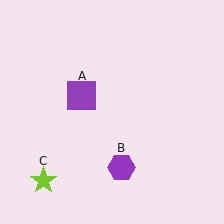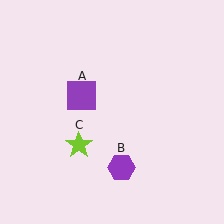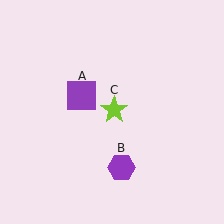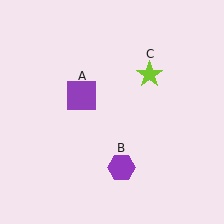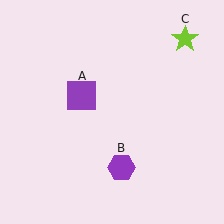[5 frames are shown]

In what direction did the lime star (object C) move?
The lime star (object C) moved up and to the right.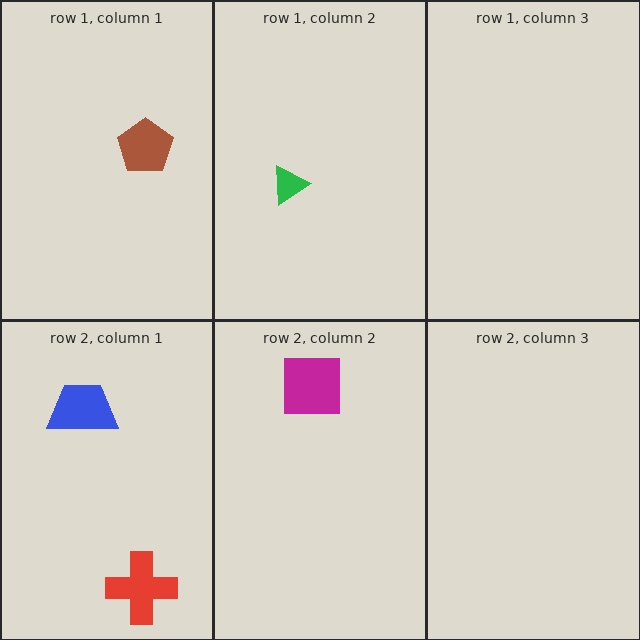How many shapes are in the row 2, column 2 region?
1.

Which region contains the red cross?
The row 2, column 1 region.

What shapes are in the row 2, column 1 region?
The blue trapezoid, the red cross.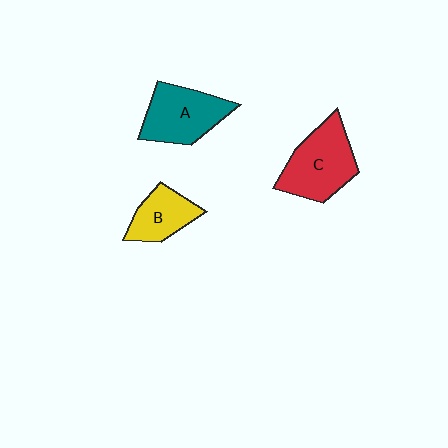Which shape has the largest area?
Shape C (red).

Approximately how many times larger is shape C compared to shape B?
Approximately 1.6 times.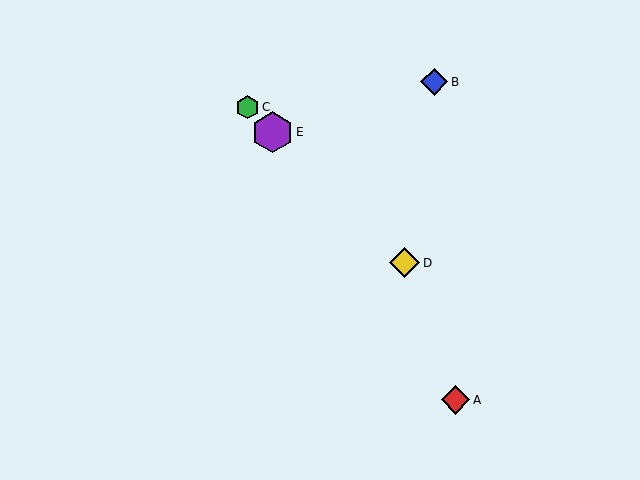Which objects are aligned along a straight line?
Objects C, D, E are aligned along a straight line.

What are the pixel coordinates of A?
Object A is at (456, 400).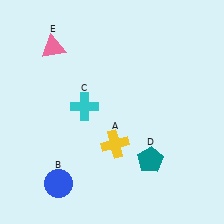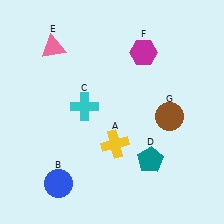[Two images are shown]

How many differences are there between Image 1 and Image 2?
There are 2 differences between the two images.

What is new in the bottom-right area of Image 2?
A brown circle (G) was added in the bottom-right area of Image 2.